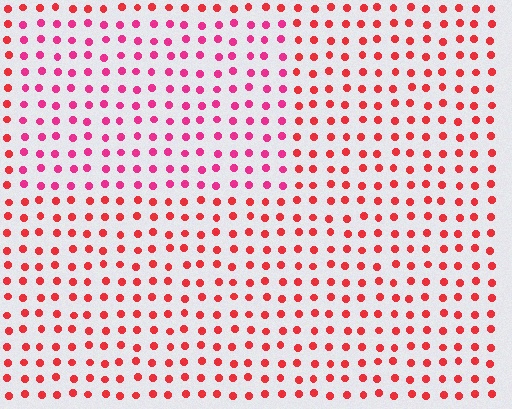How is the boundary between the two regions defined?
The boundary is defined purely by a slight shift in hue (about 28 degrees). Spacing, size, and orientation are identical on both sides.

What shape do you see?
I see a rectangle.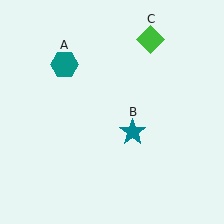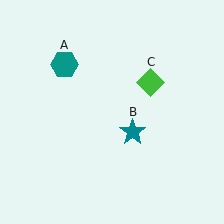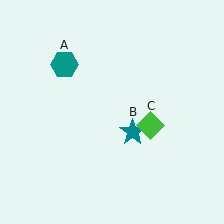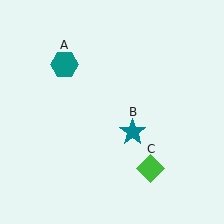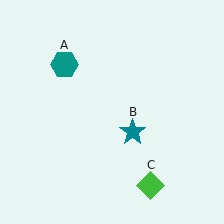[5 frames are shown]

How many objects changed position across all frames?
1 object changed position: green diamond (object C).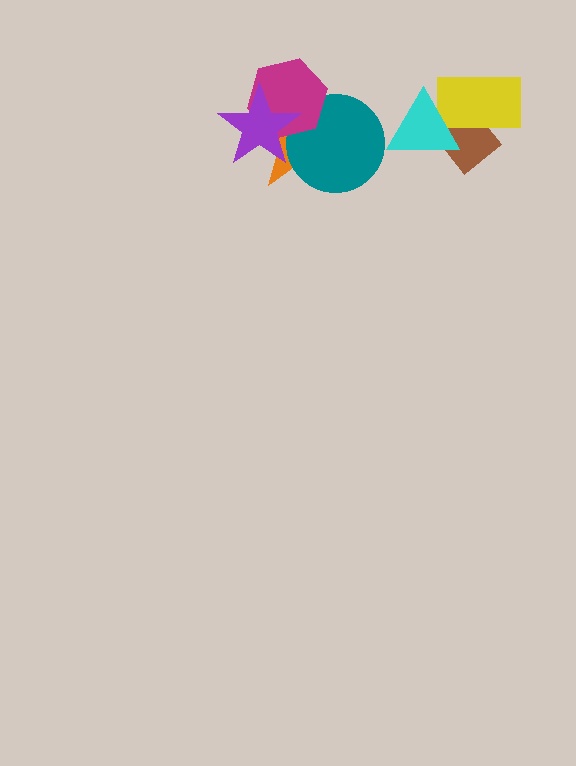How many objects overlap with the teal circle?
3 objects overlap with the teal circle.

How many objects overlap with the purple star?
3 objects overlap with the purple star.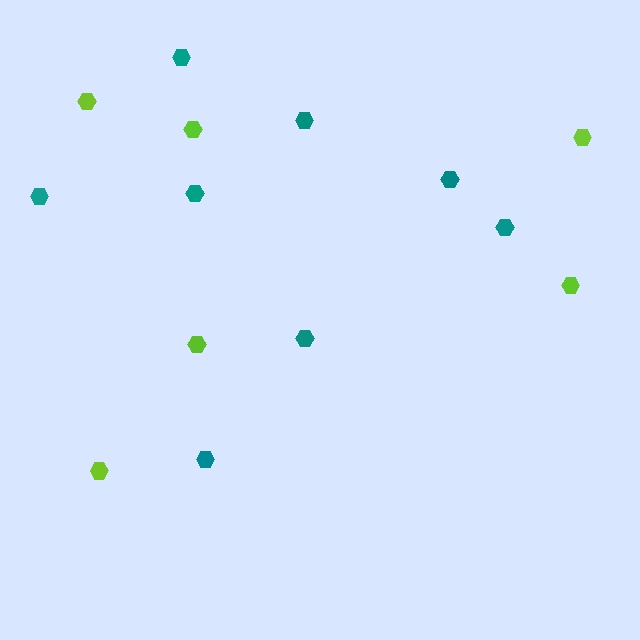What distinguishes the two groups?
There are 2 groups: one group of lime hexagons (6) and one group of teal hexagons (8).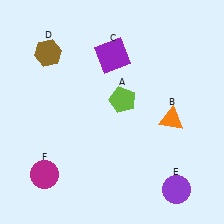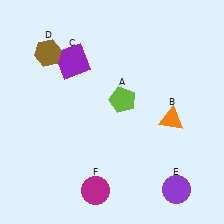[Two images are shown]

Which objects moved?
The objects that moved are: the purple square (C), the magenta circle (F).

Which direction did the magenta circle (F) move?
The magenta circle (F) moved right.